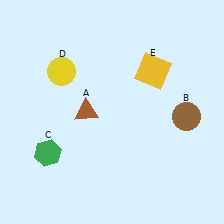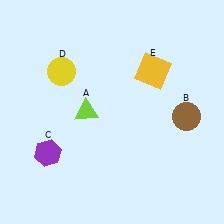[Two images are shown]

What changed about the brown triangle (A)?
In Image 1, A is brown. In Image 2, it changed to lime.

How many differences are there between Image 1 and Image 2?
There are 2 differences between the two images.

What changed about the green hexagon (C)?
In Image 1, C is green. In Image 2, it changed to purple.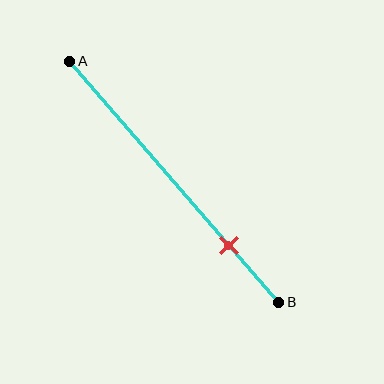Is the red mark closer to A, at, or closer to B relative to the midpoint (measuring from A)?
The red mark is closer to point B than the midpoint of segment AB.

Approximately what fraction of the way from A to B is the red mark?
The red mark is approximately 75% of the way from A to B.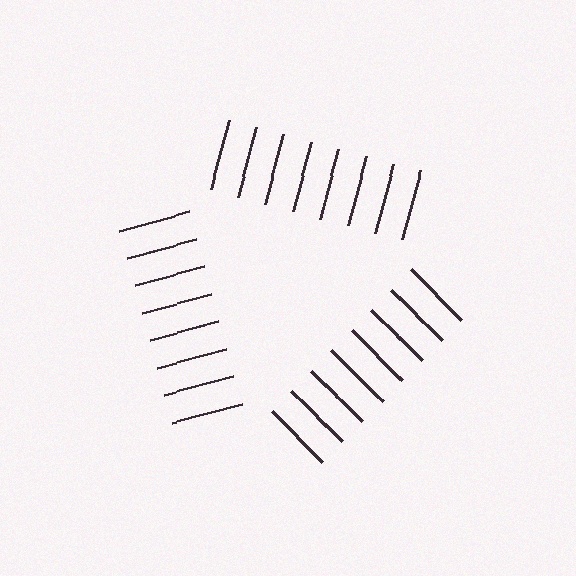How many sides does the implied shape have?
3 sides — the line-ends trace a triangle.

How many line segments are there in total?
24 — 8 along each of the 3 edges.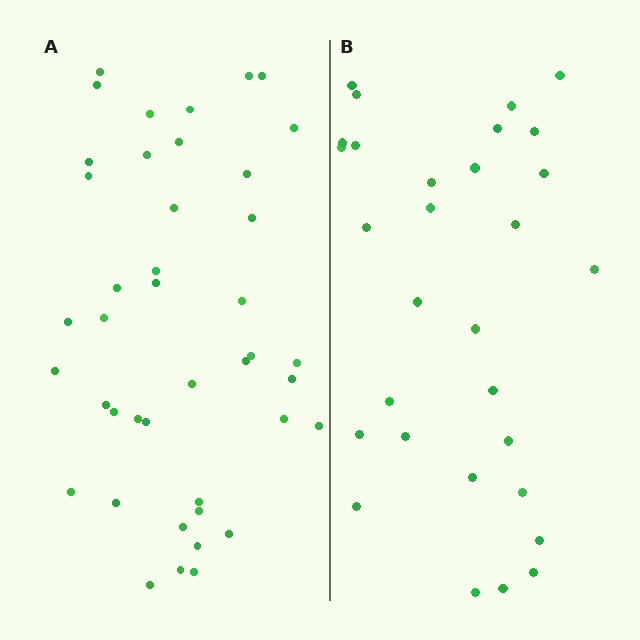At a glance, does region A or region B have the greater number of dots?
Region A (the left region) has more dots.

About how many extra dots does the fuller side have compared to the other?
Region A has roughly 12 or so more dots than region B.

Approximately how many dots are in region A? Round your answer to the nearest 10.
About 40 dots. (The exact count is 42, which rounds to 40.)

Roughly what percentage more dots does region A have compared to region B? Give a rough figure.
About 40% more.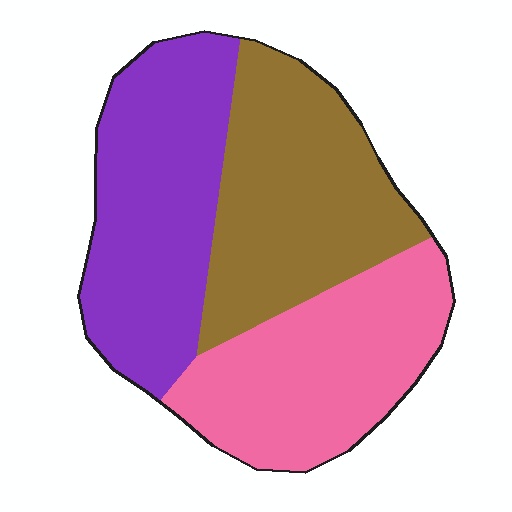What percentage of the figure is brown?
Brown takes up about one third (1/3) of the figure.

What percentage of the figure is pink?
Pink takes up between a sixth and a third of the figure.